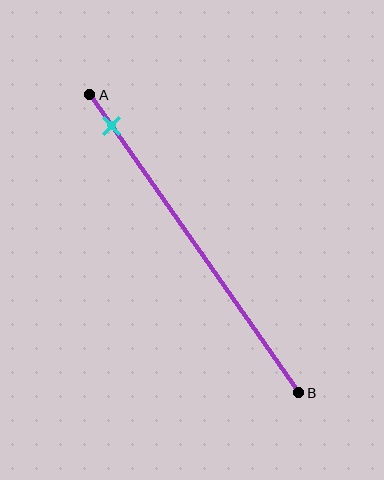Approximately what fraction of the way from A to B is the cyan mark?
The cyan mark is approximately 10% of the way from A to B.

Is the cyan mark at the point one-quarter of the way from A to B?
No, the mark is at about 10% from A, not at the 25% one-quarter point.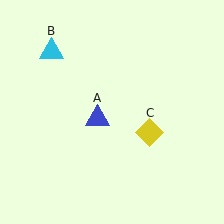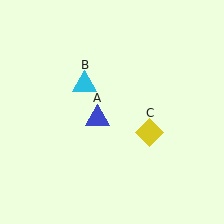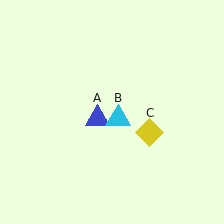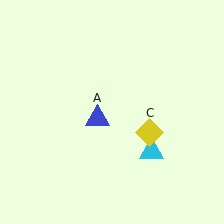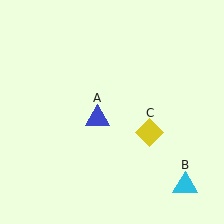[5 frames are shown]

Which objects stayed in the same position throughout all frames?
Blue triangle (object A) and yellow diamond (object C) remained stationary.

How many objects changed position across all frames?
1 object changed position: cyan triangle (object B).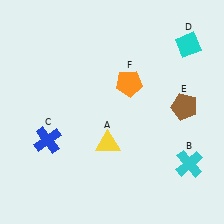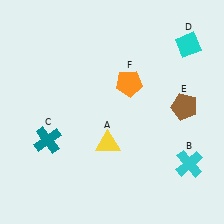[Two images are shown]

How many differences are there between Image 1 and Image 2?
There is 1 difference between the two images.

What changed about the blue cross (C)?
In Image 1, C is blue. In Image 2, it changed to teal.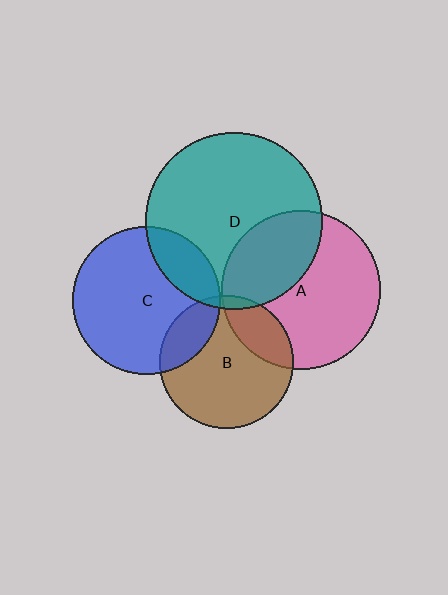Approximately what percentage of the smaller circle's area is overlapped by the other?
Approximately 20%.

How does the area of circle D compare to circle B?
Approximately 1.8 times.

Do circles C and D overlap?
Yes.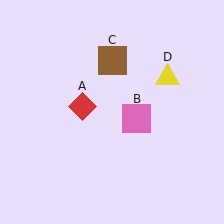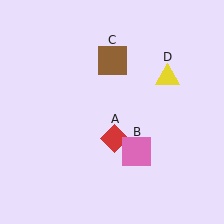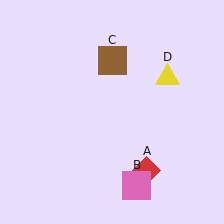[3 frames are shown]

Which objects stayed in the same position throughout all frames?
Brown square (object C) and yellow triangle (object D) remained stationary.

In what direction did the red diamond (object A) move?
The red diamond (object A) moved down and to the right.